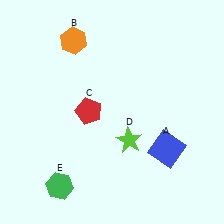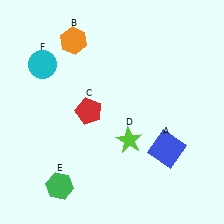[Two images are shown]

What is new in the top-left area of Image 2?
A cyan circle (F) was added in the top-left area of Image 2.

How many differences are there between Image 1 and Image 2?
There is 1 difference between the two images.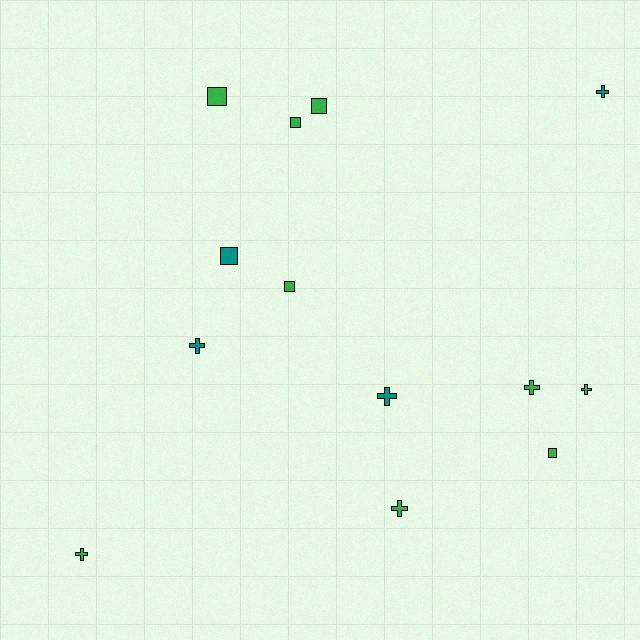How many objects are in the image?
There are 13 objects.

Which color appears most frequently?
Green, with 9 objects.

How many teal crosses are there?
There are 3 teal crosses.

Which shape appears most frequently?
Cross, with 7 objects.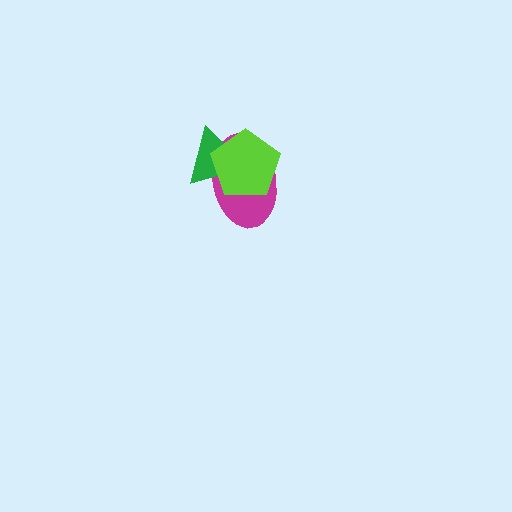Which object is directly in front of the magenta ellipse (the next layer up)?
The green triangle is directly in front of the magenta ellipse.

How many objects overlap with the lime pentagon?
2 objects overlap with the lime pentagon.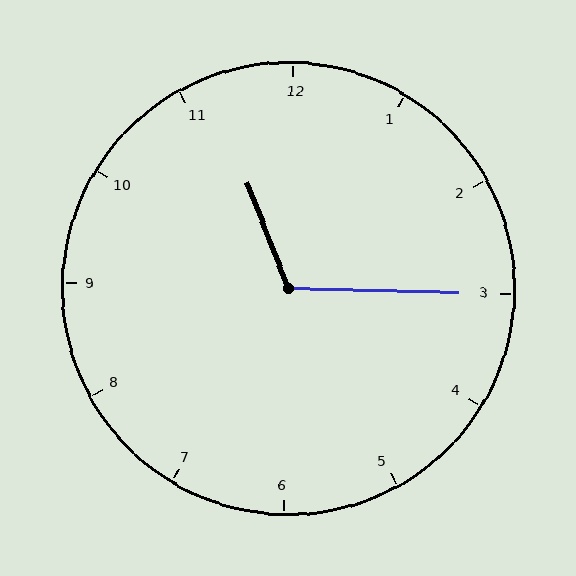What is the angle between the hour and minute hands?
Approximately 112 degrees.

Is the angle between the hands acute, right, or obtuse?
It is obtuse.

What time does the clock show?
11:15.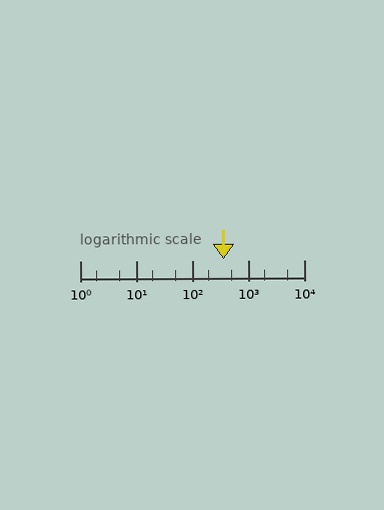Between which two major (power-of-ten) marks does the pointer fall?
The pointer is between 100 and 1000.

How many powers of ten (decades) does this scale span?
The scale spans 4 decades, from 1 to 10000.